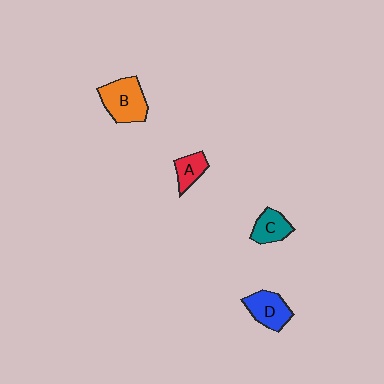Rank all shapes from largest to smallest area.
From largest to smallest: B (orange), D (blue), C (teal), A (red).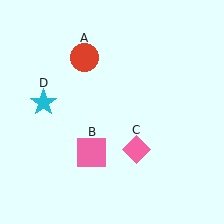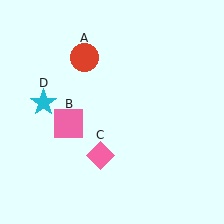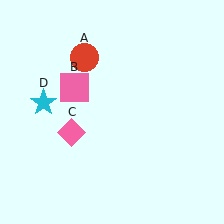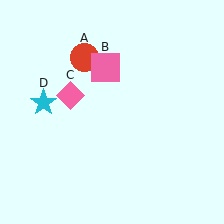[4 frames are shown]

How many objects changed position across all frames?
2 objects changed position: pink square (object B), pink diamond (object C).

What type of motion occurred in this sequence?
The pink square (object B), pink diamond (object C) rotated clockwise around the center of the scene.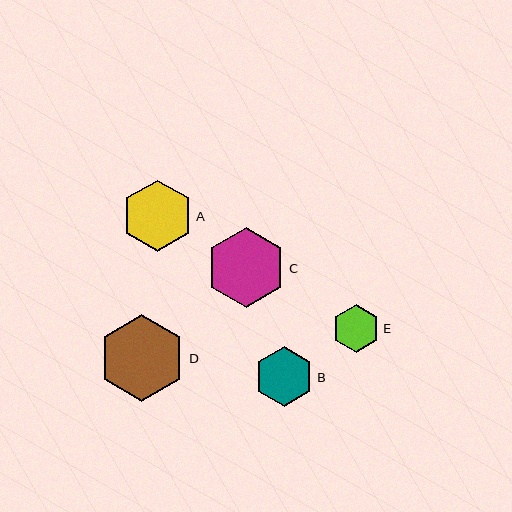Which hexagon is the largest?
Hexagon D is the largest with a size of approximately 87 pixels.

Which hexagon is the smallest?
Hexagon E is the smallest with a size of approximately 48 pixels.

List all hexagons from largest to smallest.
From largest to smallest: D, C, A, B, E.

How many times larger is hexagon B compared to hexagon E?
Hexagon B is approximately 1.2 times the size of hexagon E.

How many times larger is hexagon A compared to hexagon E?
Hexagon A is approximately 1.5 times the size of hexagon E.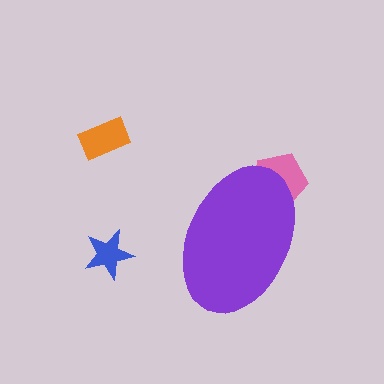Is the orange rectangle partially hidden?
No, the orange rectangle is fully visible.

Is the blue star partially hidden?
No, the blue star is fully visible.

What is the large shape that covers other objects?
A purple ellipse.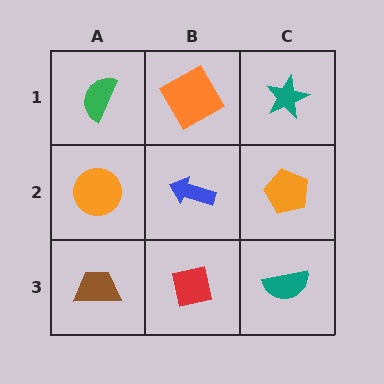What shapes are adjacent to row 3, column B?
A blue arrow (row 2, column B), a brown trapezoid (row 3, column A), a teal semicircle (row 3, column C).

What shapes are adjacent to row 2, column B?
An orange square (row 1, column B), a red square (row 3, column B), an orange circle (row 2, column A), an orange pentagon (row 2, column C).